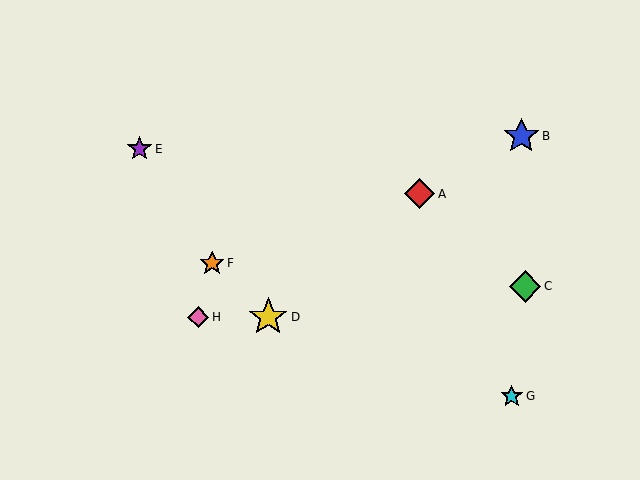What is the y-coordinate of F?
Object F is at y≈263.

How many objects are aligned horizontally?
2 objects (D, H) are aligned horizontally.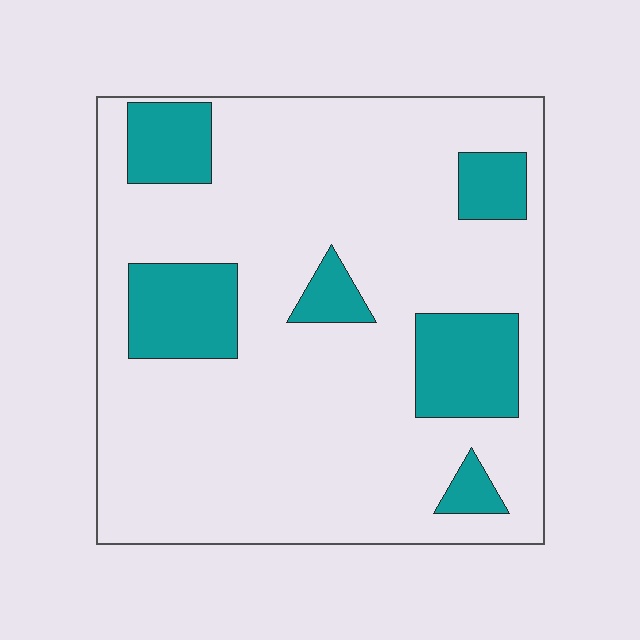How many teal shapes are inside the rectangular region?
6.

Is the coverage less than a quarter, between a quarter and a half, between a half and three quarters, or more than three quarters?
Less than a quarter.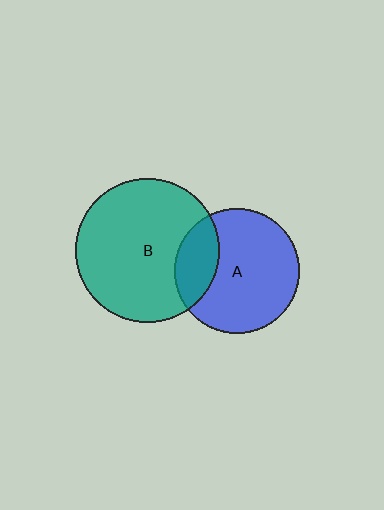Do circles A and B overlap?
Yes.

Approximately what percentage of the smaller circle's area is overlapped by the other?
Approximately 25%.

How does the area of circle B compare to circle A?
Approximately 1.3 times.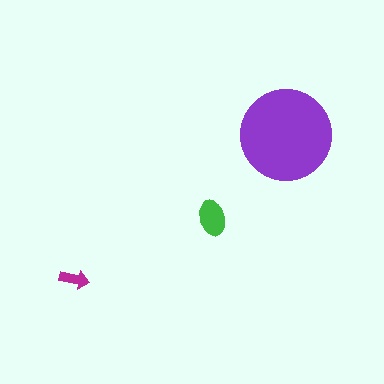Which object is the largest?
The purple circle.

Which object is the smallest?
The magenta arrow.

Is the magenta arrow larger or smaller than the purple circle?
Smaller.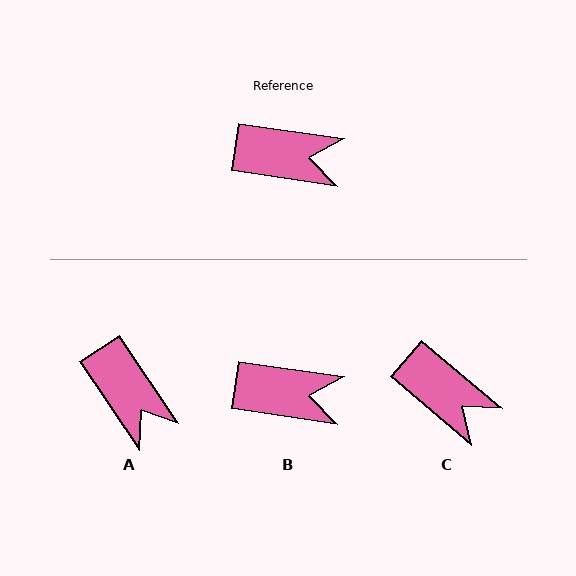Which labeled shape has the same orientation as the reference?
B.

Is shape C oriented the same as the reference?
No, it is off by about 32 degrees.